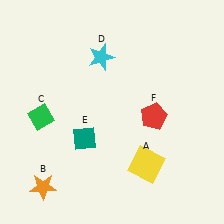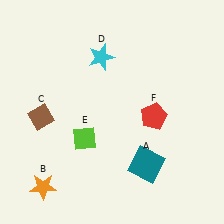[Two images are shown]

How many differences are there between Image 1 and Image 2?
There are 3 differences between the two images.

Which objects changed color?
A changed from yellow to teal. C changed from green to brown. E changed from teal to lime.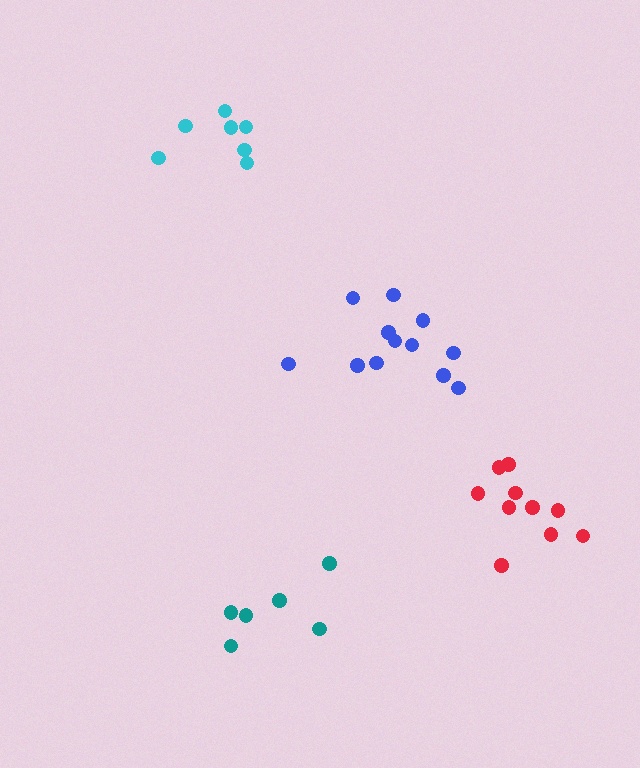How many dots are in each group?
Group 1: 10 dots, Group 2: 6 dots, Group 3: 12 dots, Group 4: 7 dots (35 total).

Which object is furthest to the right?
The red cluster is rightmost.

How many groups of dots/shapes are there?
There are 4 groups.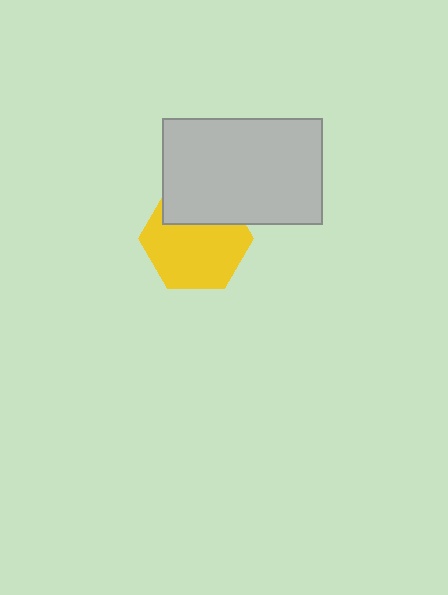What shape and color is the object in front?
The object in front is a light gray rectangle.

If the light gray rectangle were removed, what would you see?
You would see the complete yellow hexagon.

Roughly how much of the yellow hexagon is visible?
Most of it is visible (roughly 69%).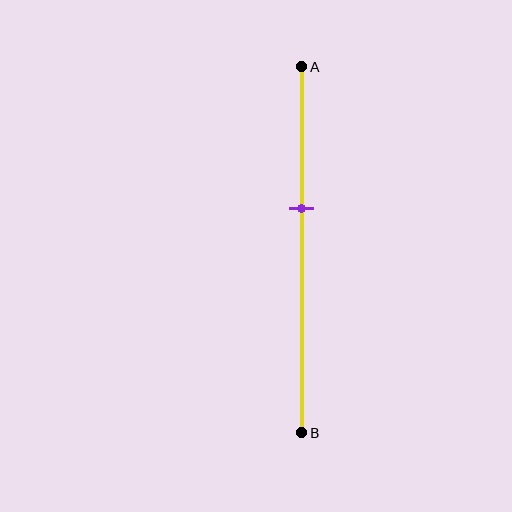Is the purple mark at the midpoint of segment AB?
No, the mark is at about 40% from A, not at the 50% midpoint.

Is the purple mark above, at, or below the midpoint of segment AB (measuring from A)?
The purple mark is above the midpoint of segment AB.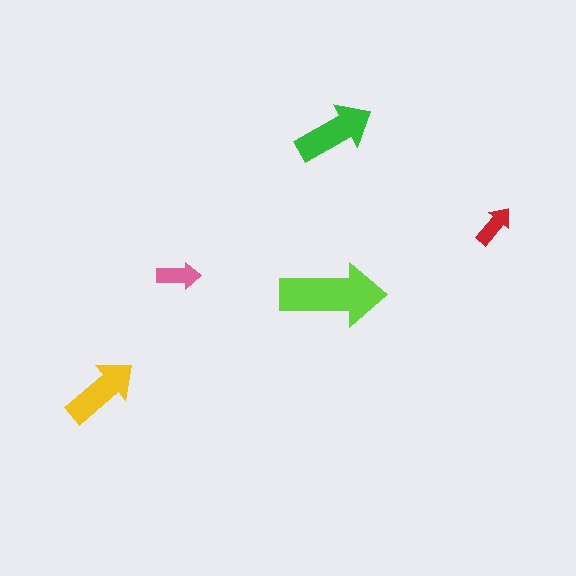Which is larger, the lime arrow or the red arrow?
The lime one.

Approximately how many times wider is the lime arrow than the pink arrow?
About 2.5 times wider.